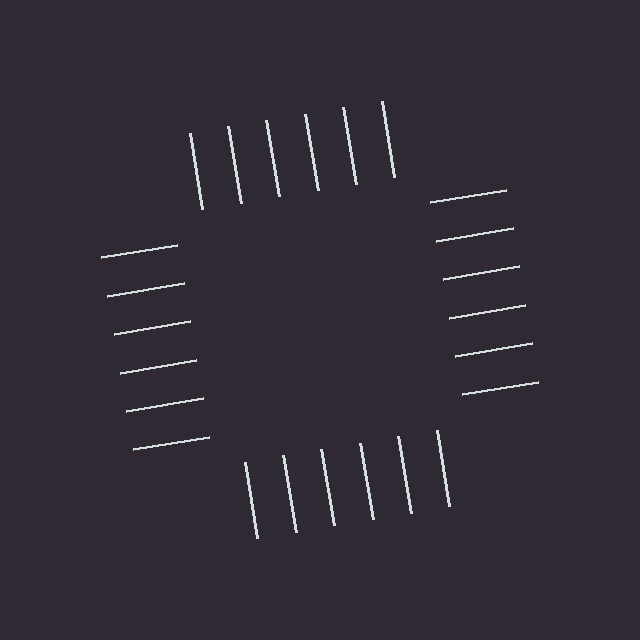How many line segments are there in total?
24 — 6 along each of the 4 edges.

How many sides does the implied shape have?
4 sides — the line-ends trace a square.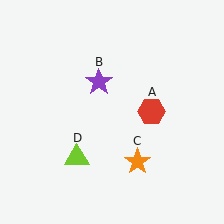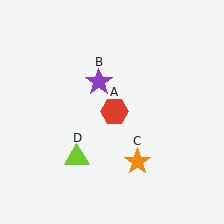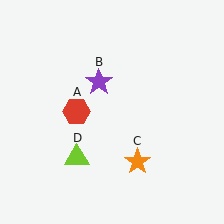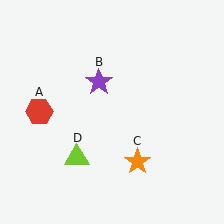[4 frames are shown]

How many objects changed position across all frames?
1 object changed position: red hexagon (object A).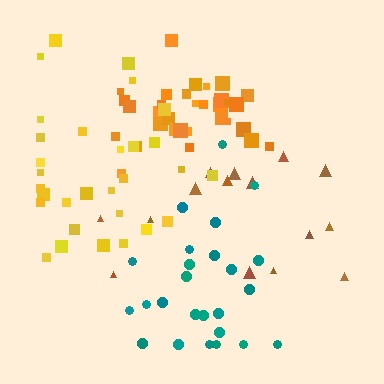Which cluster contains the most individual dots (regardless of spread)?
Orange (33).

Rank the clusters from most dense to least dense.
orange, yellow, teal, brown.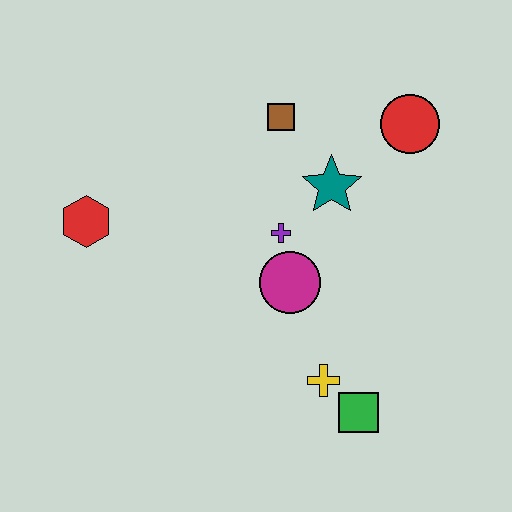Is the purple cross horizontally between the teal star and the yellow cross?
No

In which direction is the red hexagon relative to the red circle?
The red hexagon is to the left of the red circle.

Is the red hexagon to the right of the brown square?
No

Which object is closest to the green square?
The yellow cross is closest to the green square.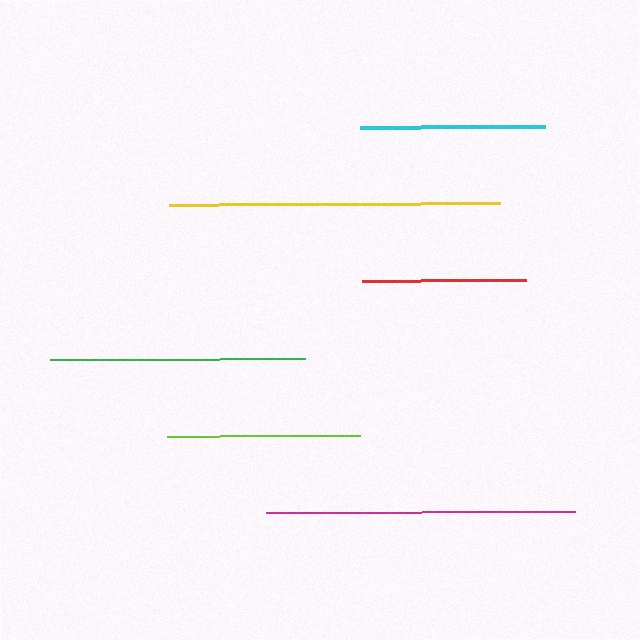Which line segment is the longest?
The yellow line is the longest at approximately 330 pixels.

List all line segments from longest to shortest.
From longest to shortest: yellow, magenta, green, lime, cyan, red.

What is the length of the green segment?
The green segment is approximately 255 pixels long.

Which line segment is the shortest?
The red line is the shortest at approximately 164 pixels.